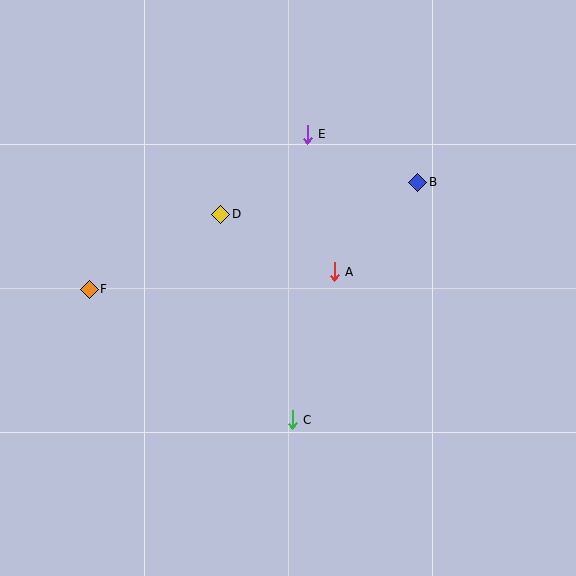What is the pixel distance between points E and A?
The distance between E and A is 140 pixels.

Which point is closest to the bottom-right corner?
Point C is closest to the bottom-right corner.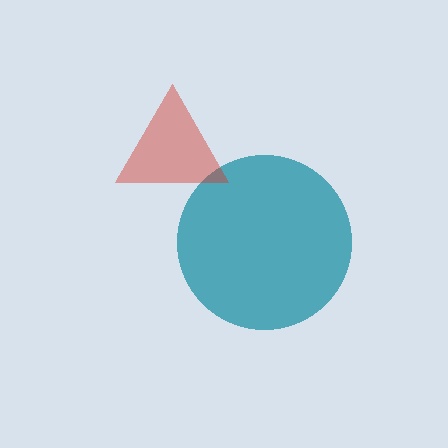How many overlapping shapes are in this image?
There are 2 overlapping shapes in the image.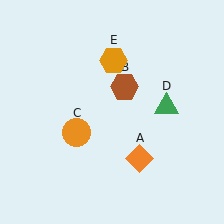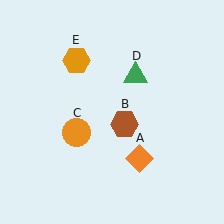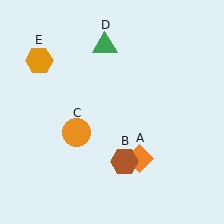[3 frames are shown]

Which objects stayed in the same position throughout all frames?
Orange diamond (object A) and orange circle (object C) remained stationary.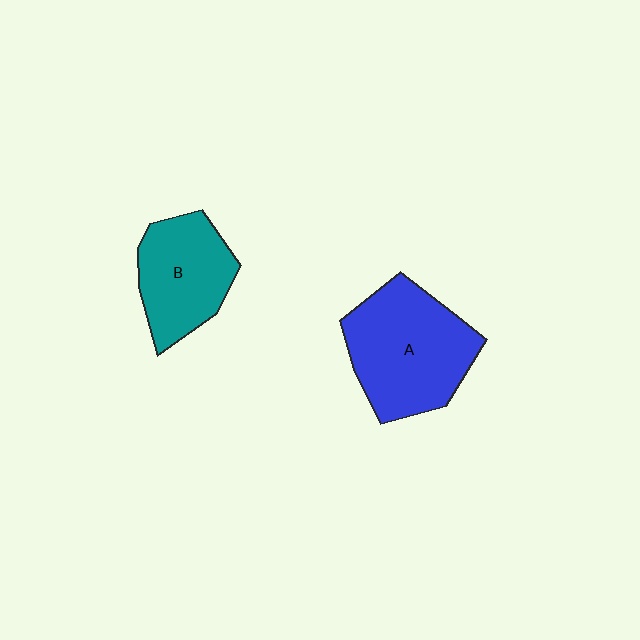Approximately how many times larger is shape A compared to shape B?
Approximately 1.4 times.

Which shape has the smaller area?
Shape B (teal).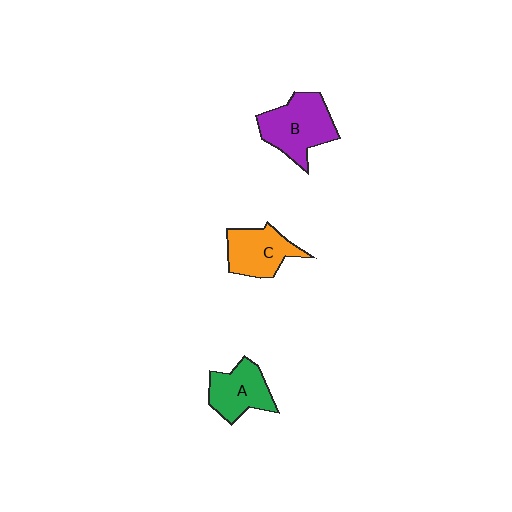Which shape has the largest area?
Shape B (purple).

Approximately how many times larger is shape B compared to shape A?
Approximately 1.3 times.